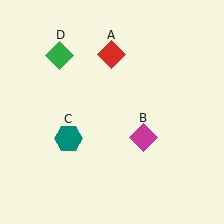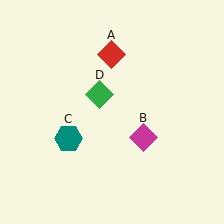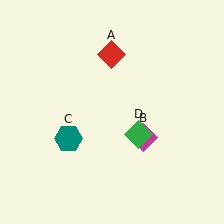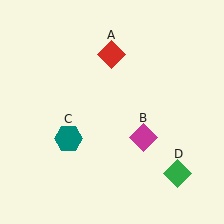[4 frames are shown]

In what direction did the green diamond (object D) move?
The green diamond (object D) moved down and to the right.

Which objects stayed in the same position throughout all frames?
Red diamond (object A) and magenta diamond (object B) and teal hexagon (object C) remained stationary.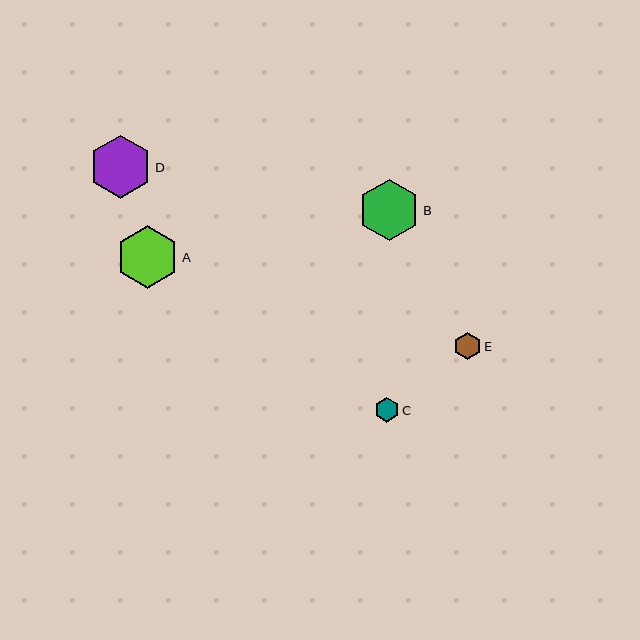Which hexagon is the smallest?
Hexagon C is the smallest with a size of approximately 24 pixels.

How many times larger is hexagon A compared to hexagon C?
Hexagon A is approximately 2.6 times the size of hexagon C.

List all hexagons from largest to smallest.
From largest to smallest: D, A, B, E, C.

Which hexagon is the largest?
Hexagon D is the largest with a size of approximately 63 pixels.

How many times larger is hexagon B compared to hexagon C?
Hexagon B is approximately 2.5 times the size of hexagon C.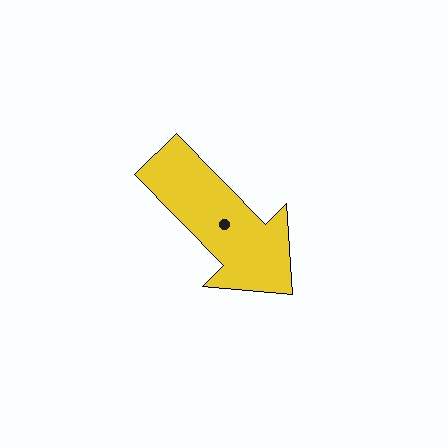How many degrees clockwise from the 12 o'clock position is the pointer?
Approximately 136 degrees.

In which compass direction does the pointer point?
Southeast.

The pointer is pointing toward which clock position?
Roughly 5 o'clock.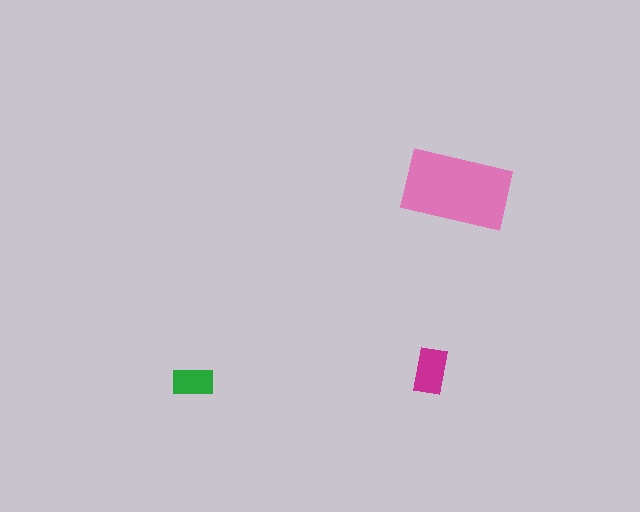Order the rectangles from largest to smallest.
the pink one, the magenta one, the green one.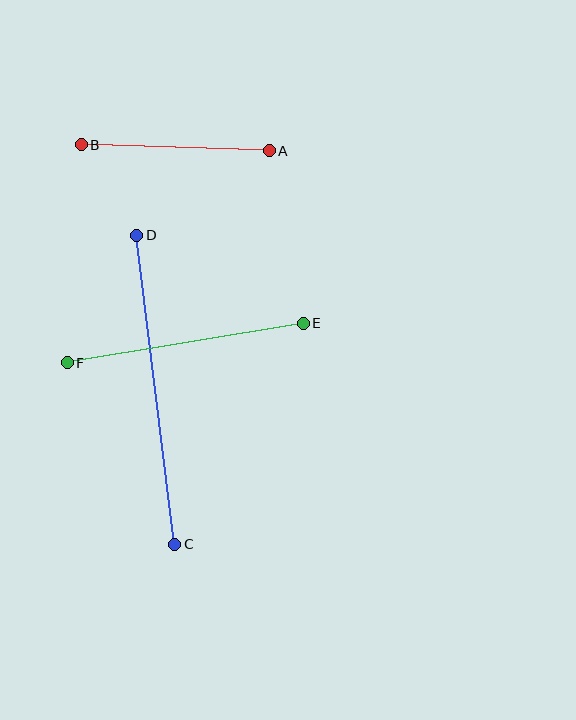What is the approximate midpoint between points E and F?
The midpoint is at approximately (185, 343) pixels.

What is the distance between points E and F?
The distance is approximately 239 pixels.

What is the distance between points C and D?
The distance is approximately 311 pixels.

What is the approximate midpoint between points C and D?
The midpoint is at approximately (156, 390) pixels.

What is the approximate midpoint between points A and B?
The midpoint is at approximately (175, 148) pixels.